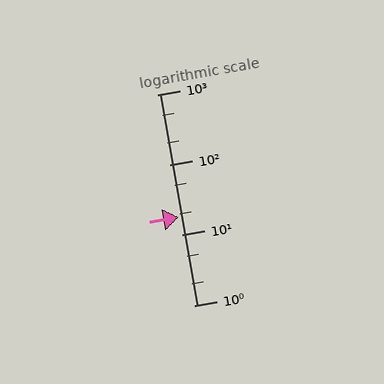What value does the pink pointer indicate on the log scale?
The pointer indicates approximately 18.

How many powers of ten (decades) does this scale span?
The scale spans 3 decades, from 1 to 1000.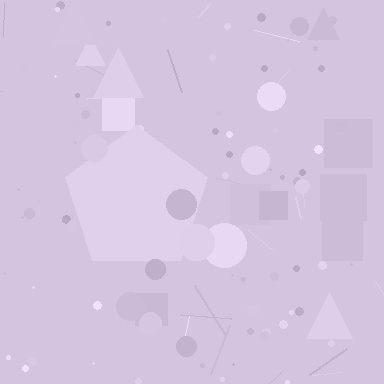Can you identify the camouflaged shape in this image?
The camouflaged shape is a pentagon.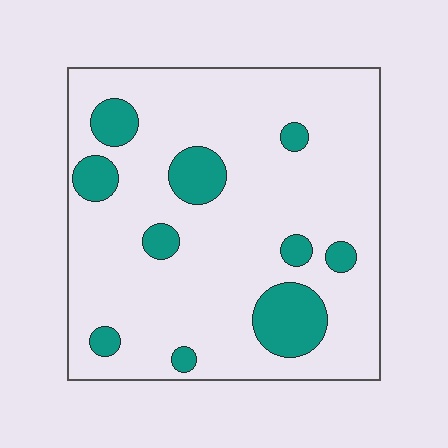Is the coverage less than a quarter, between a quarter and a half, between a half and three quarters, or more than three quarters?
Less than a quarter.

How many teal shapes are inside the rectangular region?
10.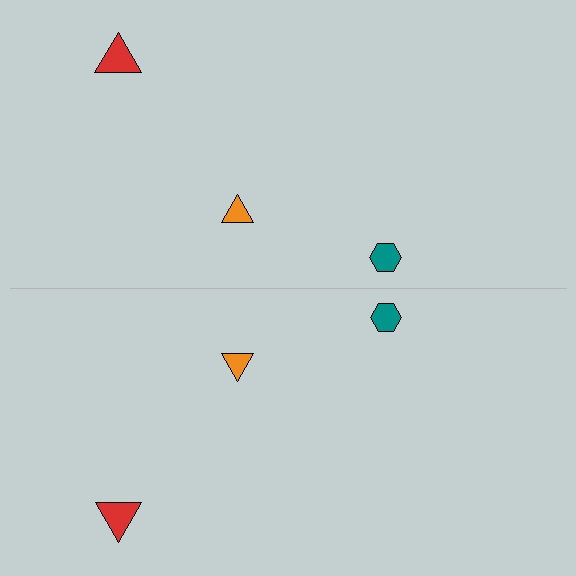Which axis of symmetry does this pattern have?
The pattern has a horizontal axis of symmetry running through the center of the image.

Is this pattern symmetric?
Yes, this pattern has bilateral (reflection) symmetry.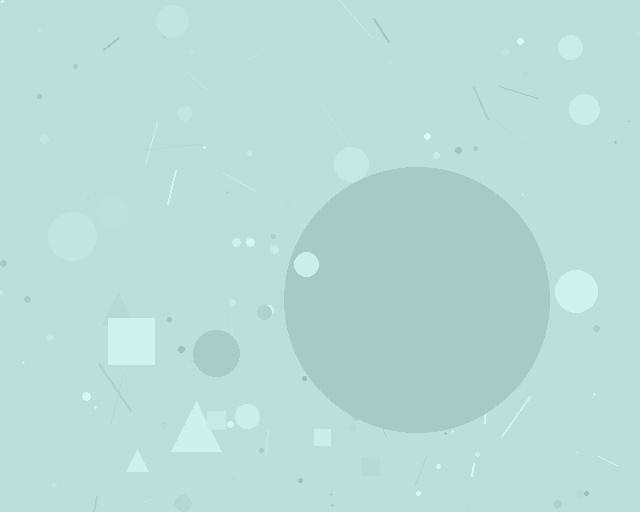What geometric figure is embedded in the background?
A circle is embedded in the background.